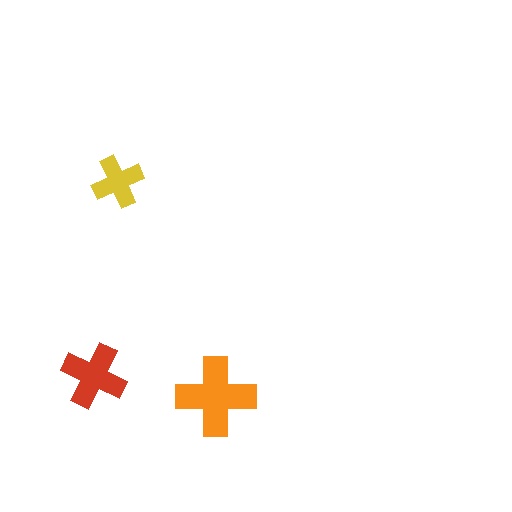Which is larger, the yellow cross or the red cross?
The red one.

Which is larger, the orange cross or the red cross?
The orange one.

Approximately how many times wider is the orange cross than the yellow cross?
About 1.5 times wider.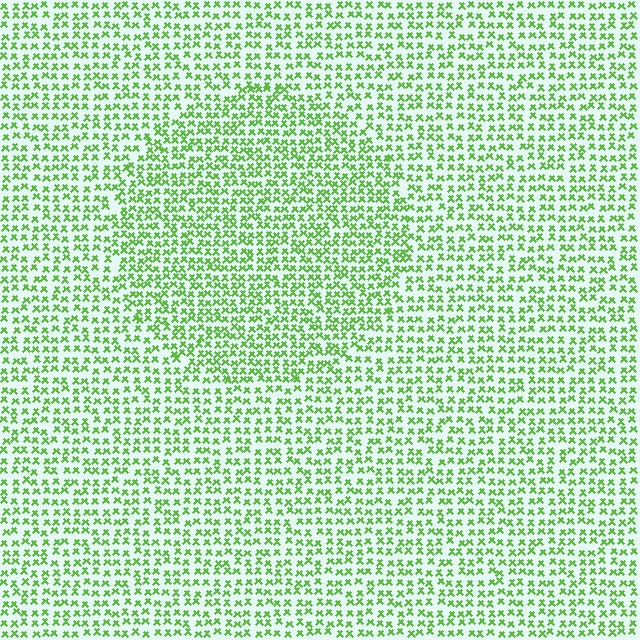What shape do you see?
I see a circle.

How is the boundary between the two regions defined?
The boundary is defined by a change in element density (approximately 1.4x ratio). All elements are the same color, size, and shape.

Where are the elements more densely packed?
The elements are more densely packed inside the circle boundary.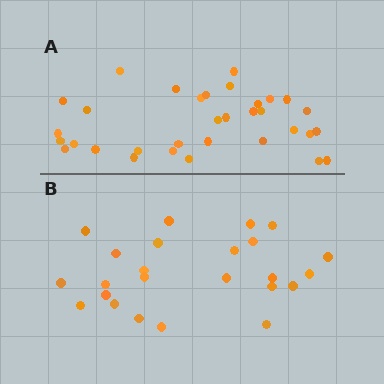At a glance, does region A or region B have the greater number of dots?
Region A (the top region) has more dots.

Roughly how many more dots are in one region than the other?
Region A has roughly 8 or so more dots than region B.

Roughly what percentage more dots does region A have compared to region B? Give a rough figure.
About 40% more.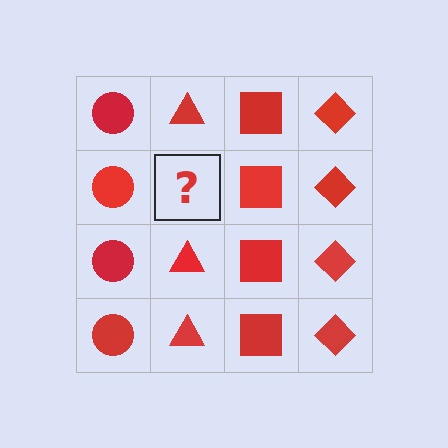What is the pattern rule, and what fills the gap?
The rule is that each column has a consistent shape. The gap should be filled with a red triangle.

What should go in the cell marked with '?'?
The missing cell should contain a red triangle.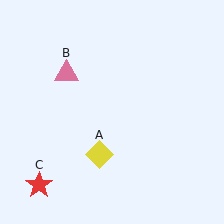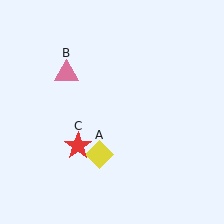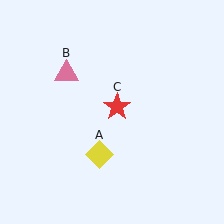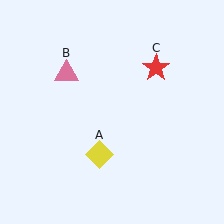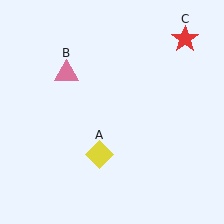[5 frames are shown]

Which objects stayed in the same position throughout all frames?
Yellow diamond (object A) and pink triangle (object B) remained stationary.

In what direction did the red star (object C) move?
The red star (object C) moved up and to the right.